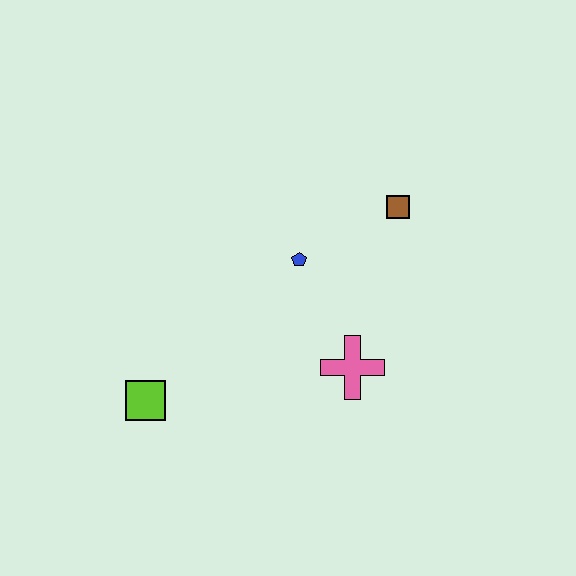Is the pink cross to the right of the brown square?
No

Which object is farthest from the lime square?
The brown square is farthest from the lime square.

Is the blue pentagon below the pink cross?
No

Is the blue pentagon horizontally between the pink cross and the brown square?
No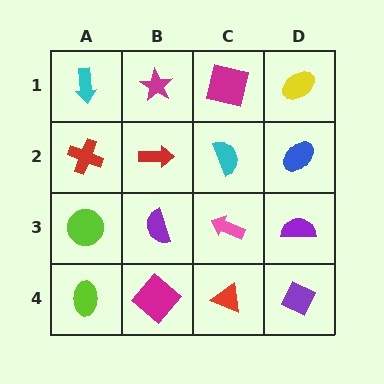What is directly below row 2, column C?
A pink arrow.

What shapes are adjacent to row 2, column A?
A cyan arrow (row 1, column A), a lime circle (row 3, column A), a red arrow (row 2, column B).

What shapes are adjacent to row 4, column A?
A lime circle (row 3, column A), a magenta diamond (row 4, column B).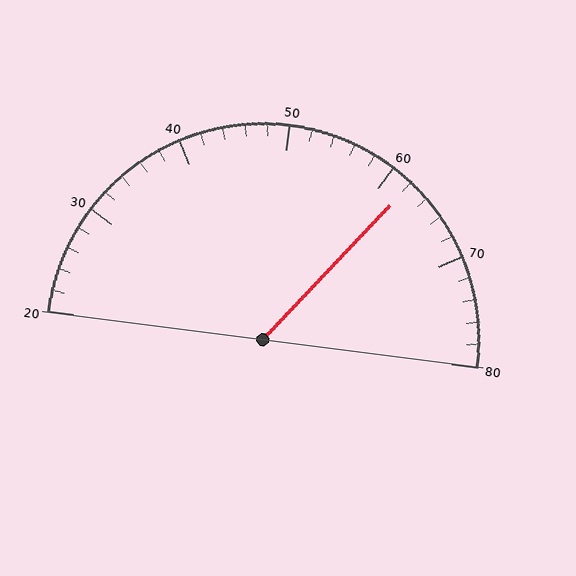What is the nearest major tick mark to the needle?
The nearest major tick mark is 60.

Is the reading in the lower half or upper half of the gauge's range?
The reading is in the upper half of the range (20 to 80).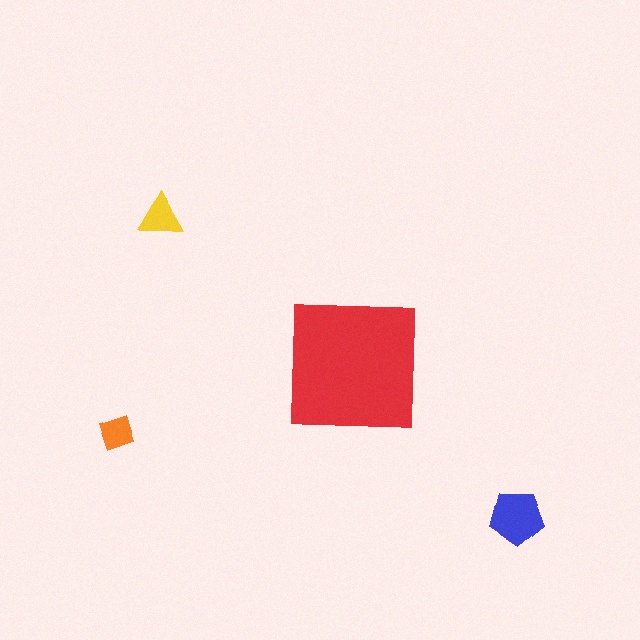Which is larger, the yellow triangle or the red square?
The red square.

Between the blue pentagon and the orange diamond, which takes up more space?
The blue pentagon.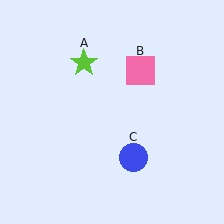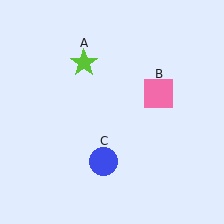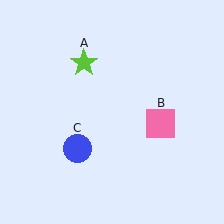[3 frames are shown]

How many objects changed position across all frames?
2 objects changed position: pink square (object B), blue circle (object C).